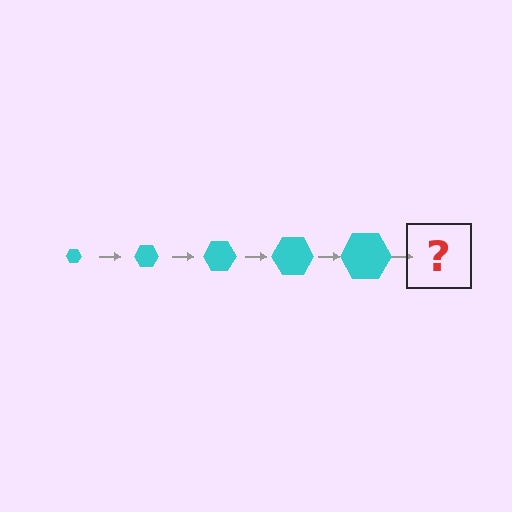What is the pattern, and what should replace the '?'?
The pattern is that the hexagon gets progressively larger each step. The '?' should be a cyan hexagon, larger than the previous one.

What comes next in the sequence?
The next element should be a cyan hexagon, larger than the previous one.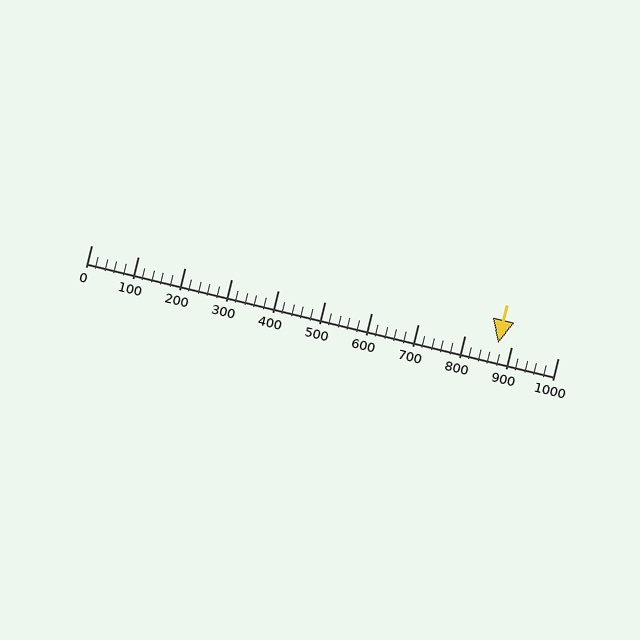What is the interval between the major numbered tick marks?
The major tick marks are spaced 100 units apart.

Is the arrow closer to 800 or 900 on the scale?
The arrow is closer to 900.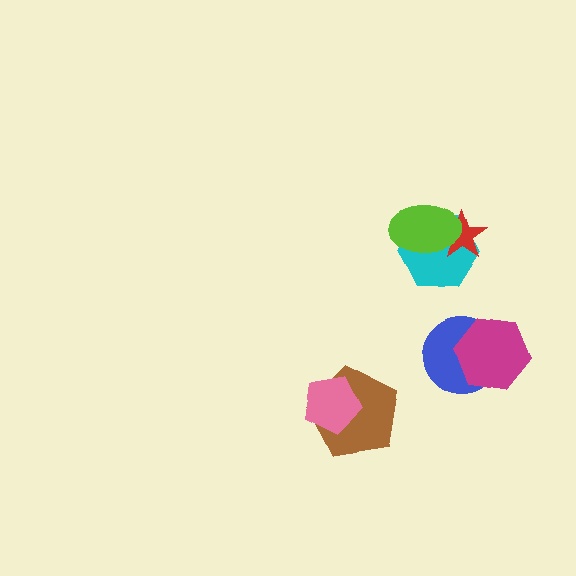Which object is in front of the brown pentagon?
The pink pentagon is in front of the brown pentagon.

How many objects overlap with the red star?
2 objects overlap with the red star.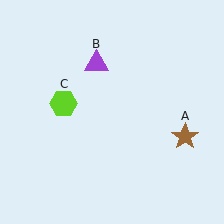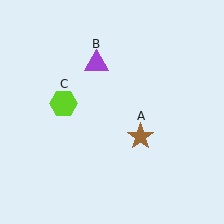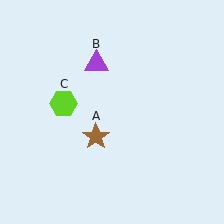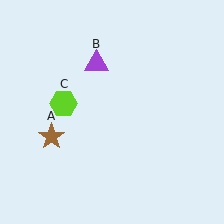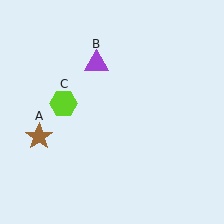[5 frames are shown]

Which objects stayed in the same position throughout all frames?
Purple triangle (object B) and lime hexagon (object C) remained stationary.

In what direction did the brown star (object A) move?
The brown star (object A) moved left.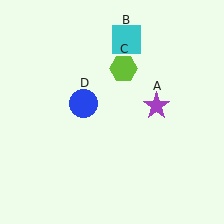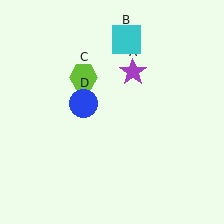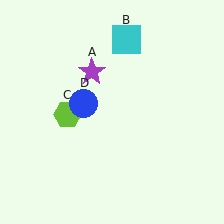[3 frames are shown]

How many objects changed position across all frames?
2 objects changed position: purple star (object A), lime hexagon (object C).